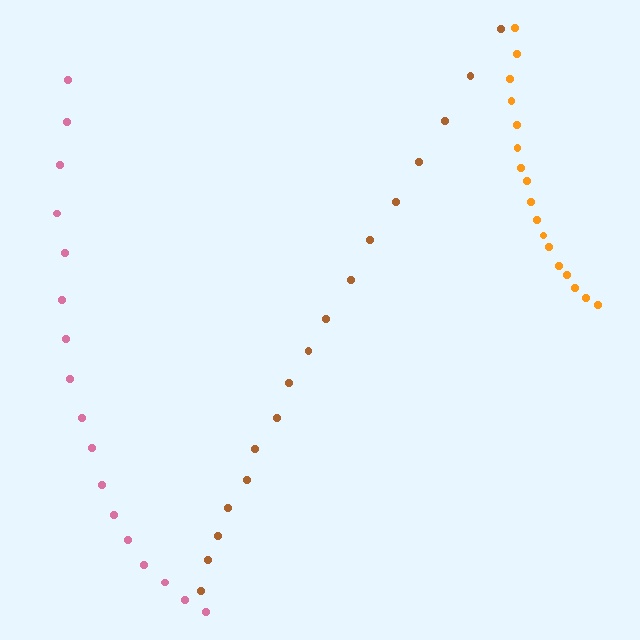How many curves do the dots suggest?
There are 3 distinct paths.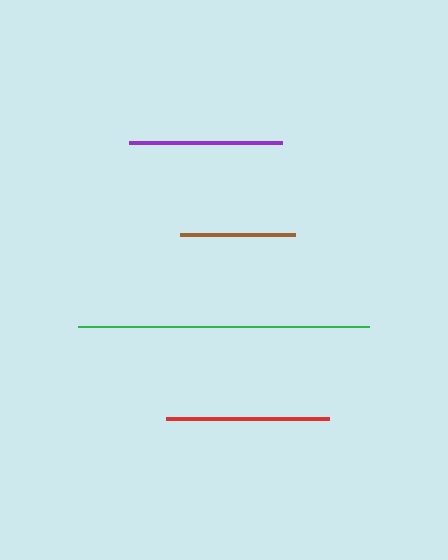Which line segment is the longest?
The green line is the longest at approximately 291 pixels.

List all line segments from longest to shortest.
From longest to shortest: green, red, purple, brown.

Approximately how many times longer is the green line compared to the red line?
The green line is approximately 1.8 times the length of the red line.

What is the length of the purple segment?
The purple segment is approximately 153 pixels long.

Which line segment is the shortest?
The brown line is the shortest at approximately 115 pixels.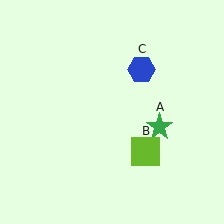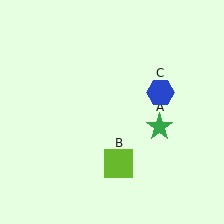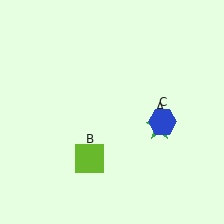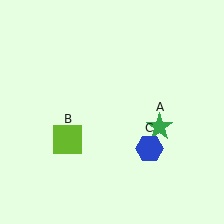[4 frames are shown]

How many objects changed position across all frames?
2 objects changed position: lime square (object B), blue hexagon (object C).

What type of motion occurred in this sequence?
The lime square (object B), blue hexagon (object C) rotated clockwise around the center of the scene.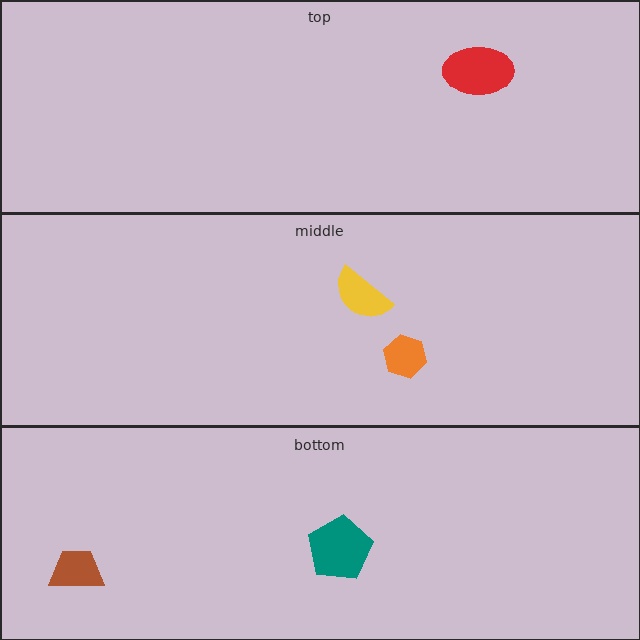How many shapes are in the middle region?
2.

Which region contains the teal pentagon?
The bottom region.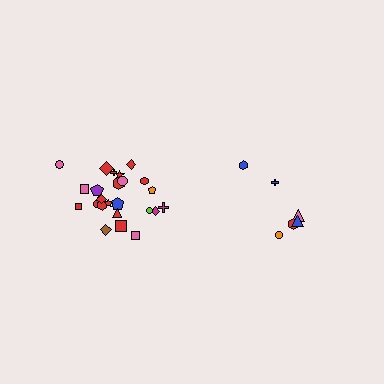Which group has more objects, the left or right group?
The left group.